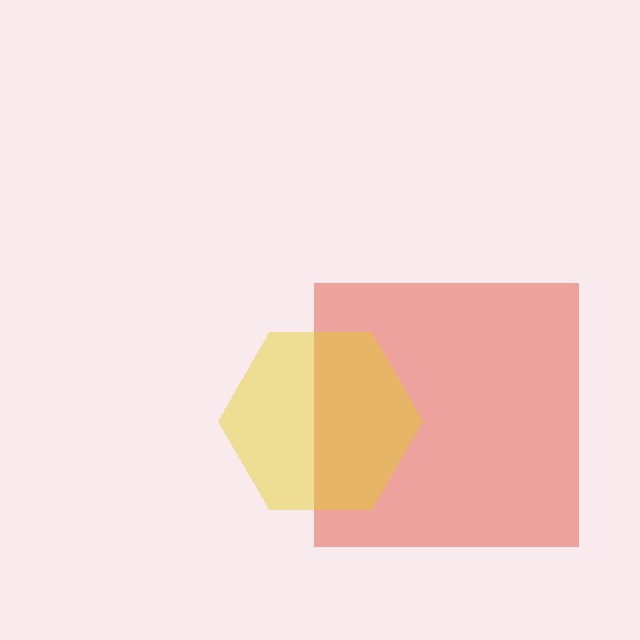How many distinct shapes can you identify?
There are 2 distinct shapes: a red square, a yellow hexagon.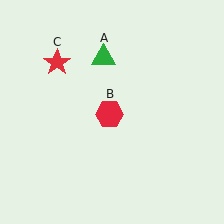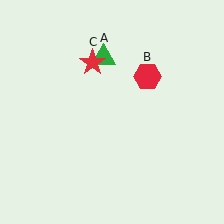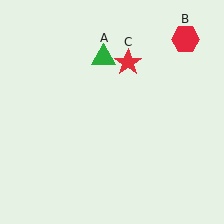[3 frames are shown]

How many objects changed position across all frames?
2 objects changed position: red hexagon (object B), red star (object C).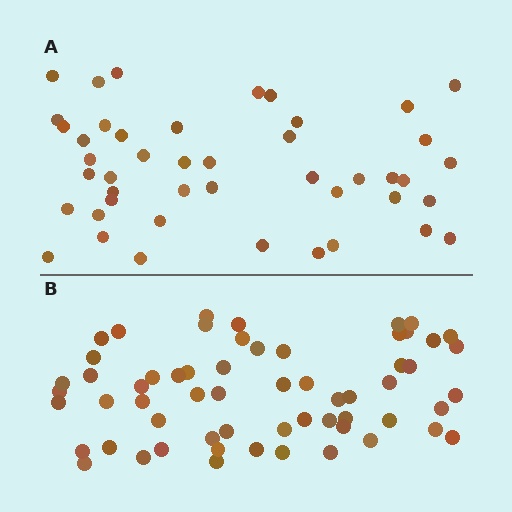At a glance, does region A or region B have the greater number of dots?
Region B (the bottom region) has more dots.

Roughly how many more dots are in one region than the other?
Region B has approximately 15 more dots than region A.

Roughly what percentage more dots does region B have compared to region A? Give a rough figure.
About 35% more.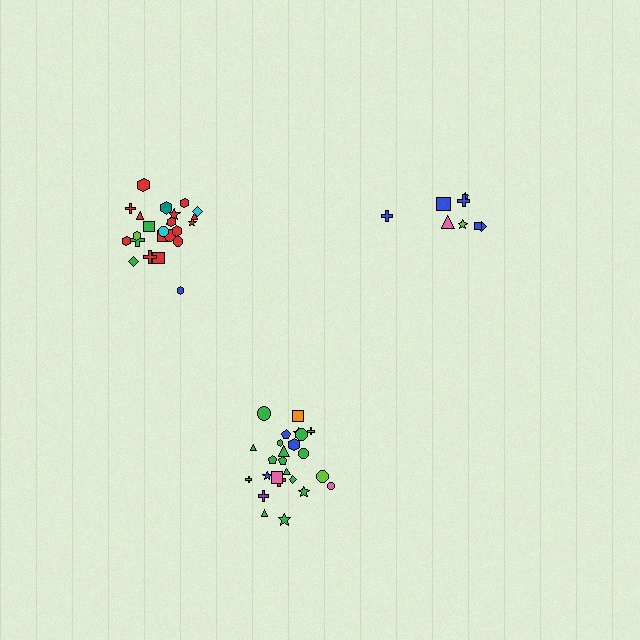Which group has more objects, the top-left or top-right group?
The top-left group.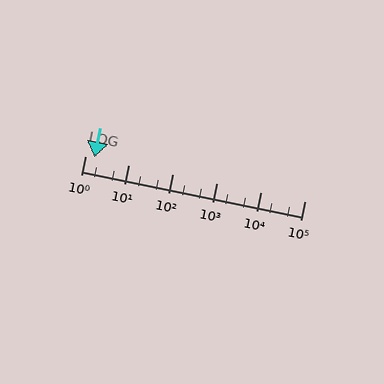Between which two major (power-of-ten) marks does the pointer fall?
The pointer is between 1 and 10.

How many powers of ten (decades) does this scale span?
The scale spans 5 decades, from 1 to 100000.